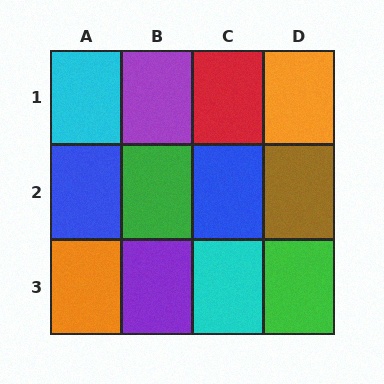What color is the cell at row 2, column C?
Blue.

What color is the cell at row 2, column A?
Blue.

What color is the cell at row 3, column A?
Orange.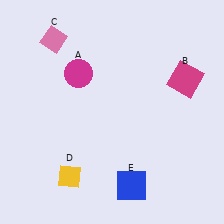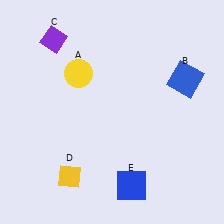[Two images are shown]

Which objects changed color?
A changed from magenta to yellow. B changed from magenta to blue. C changed from pink to purple.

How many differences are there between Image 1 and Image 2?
There are 3 differences between the two images.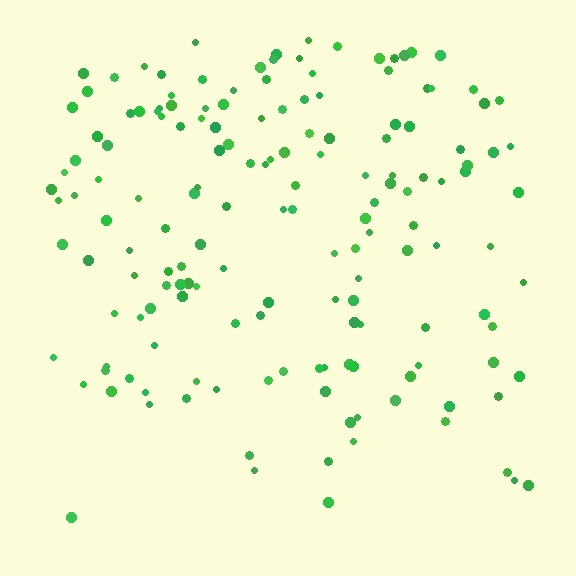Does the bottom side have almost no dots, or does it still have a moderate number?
Still a moderate number, just noticeably fewer than the top.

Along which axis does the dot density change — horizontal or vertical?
Vertical.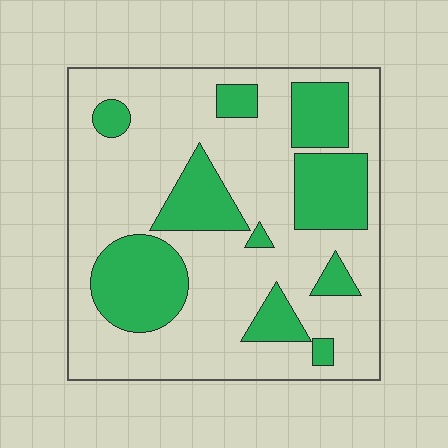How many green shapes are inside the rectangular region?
10.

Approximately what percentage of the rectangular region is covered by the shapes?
Approximately 30%.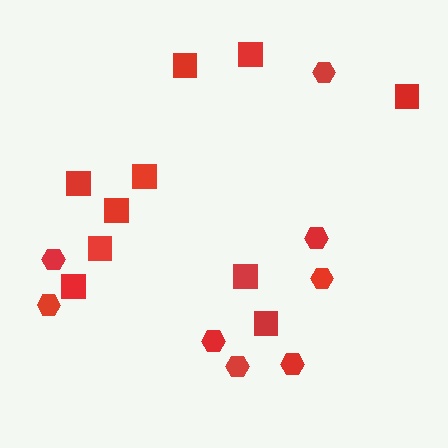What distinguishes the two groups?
There are 2 groups: one group of hexagons (8) and one group of squares (10).